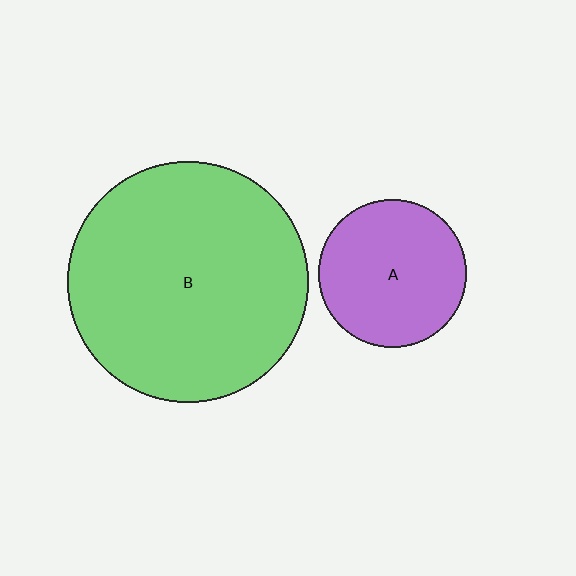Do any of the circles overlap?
No, none of the circles overlap.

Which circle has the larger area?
Circle B (green).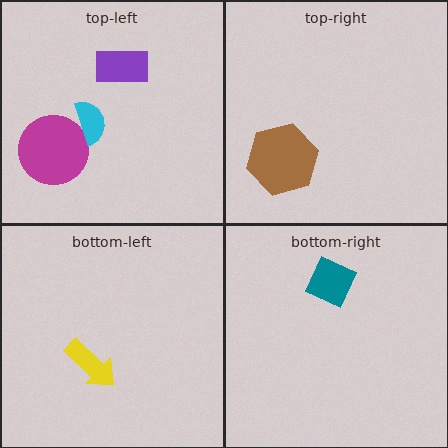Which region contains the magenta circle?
The top-left region.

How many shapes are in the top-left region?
3.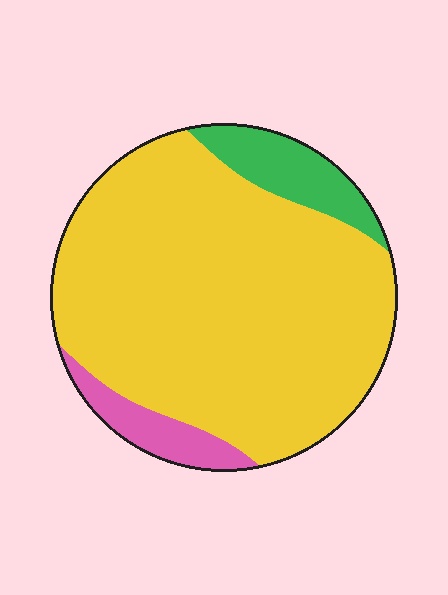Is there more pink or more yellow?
Yellow.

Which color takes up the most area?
Yellow, at roughly 85%.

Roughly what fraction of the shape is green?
Green takes up less than a quarter of the shape.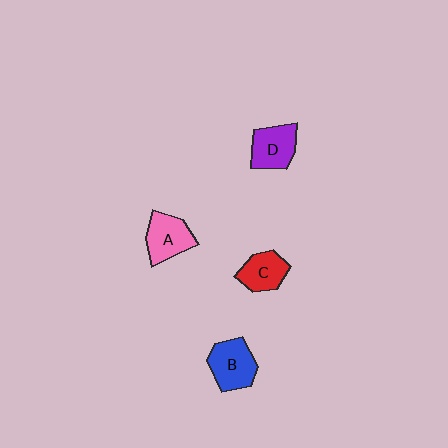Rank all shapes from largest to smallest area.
From largest to smallest: B (blue), A (pink), D (purple), C (red).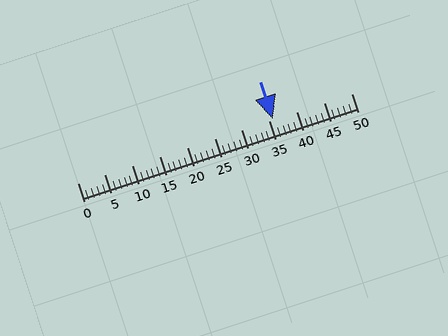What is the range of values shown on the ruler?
The ruler shows values from 0 to 50.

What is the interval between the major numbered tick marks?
The major tick marks are spaced 5 units apart.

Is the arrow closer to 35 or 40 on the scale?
The arrow is closer to 35.